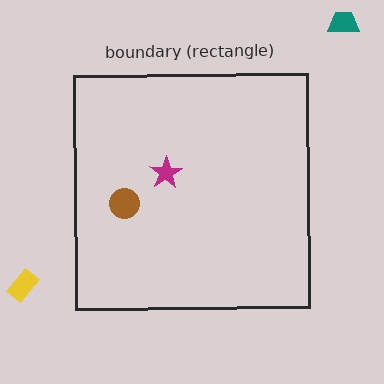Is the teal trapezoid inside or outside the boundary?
Outside.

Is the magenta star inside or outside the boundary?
Inside.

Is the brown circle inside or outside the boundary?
Inside.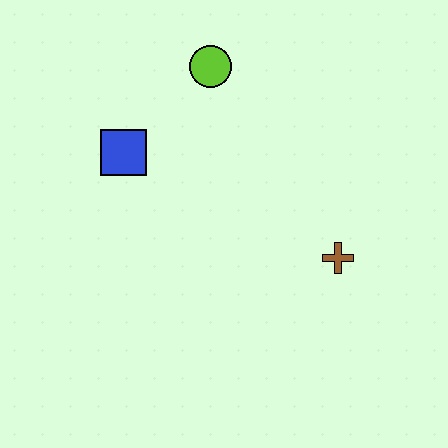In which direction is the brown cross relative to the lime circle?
The brown cross is below the lime circle.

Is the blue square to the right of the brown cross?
No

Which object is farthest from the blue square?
The brown cross is farthest from the blue square.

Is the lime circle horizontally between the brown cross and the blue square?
Yes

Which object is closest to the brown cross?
The lime circle is closest to the brown cross.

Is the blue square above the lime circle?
No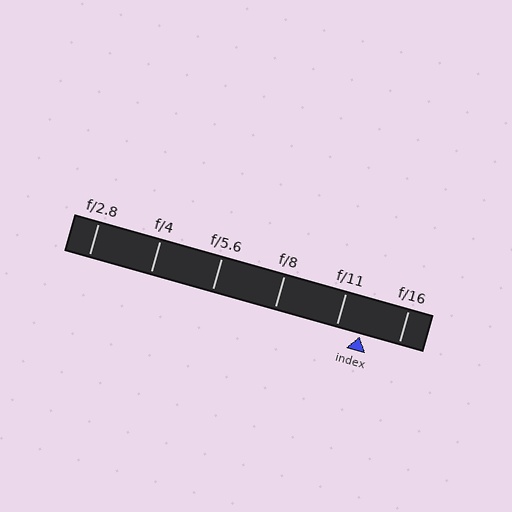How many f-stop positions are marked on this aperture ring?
There are 6 f-stop positions marked.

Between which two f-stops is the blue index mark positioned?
The index mark is between f/11 and f/16.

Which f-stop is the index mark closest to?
The index mark is closest to f/11.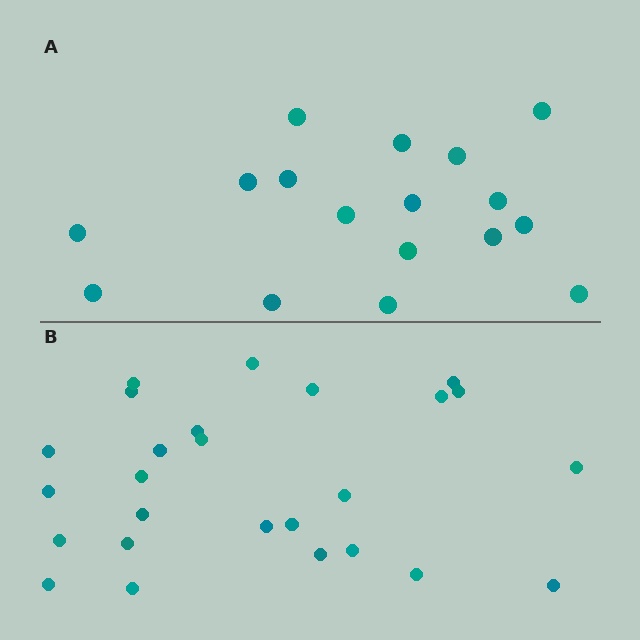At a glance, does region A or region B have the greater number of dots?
Region B (the bottom region) has more dots.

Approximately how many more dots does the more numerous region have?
Region B has roughly 8 or so more dots than region A.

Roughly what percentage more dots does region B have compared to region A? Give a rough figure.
About 55% more.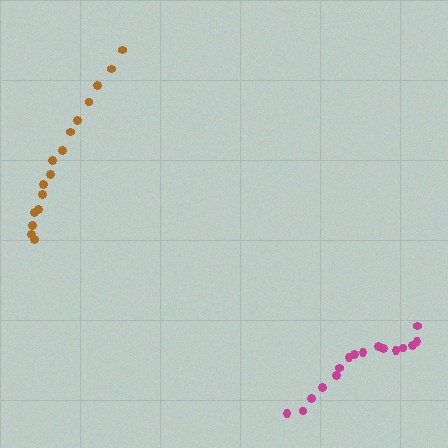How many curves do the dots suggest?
There are 2 distinct paths.